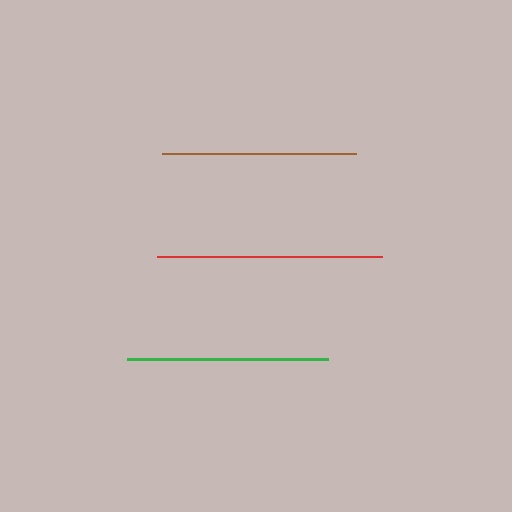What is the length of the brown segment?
The brown segment is approximately 194 pixels long.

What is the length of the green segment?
The green segment is approximately 201 pixels long.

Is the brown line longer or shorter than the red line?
The red line is longer than the brown line.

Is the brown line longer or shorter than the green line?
The green line is longer than the brown line.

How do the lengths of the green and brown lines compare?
The green and brown lines are approximately the same length.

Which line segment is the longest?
The red line is the longest at approximately 225 pixels.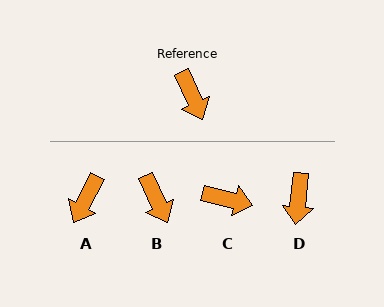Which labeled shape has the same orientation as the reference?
B.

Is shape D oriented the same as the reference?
No, it is off by about 30 degrees.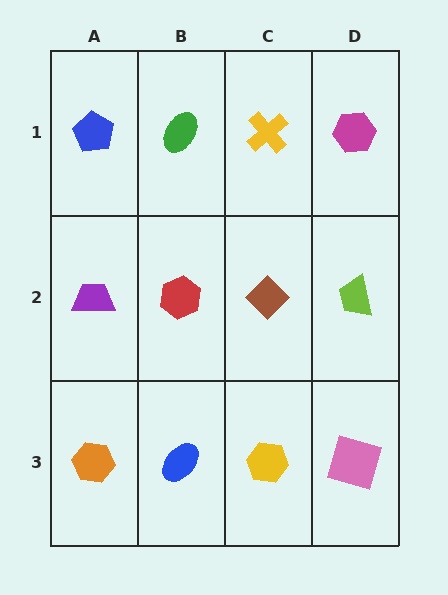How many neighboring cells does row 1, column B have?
3.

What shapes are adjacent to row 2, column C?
A yellow cross (row 1, column C), a yellow hexagon (row 3, column C), a red hexagon (row 2, column B), a lime trapezoid (row 2, column D).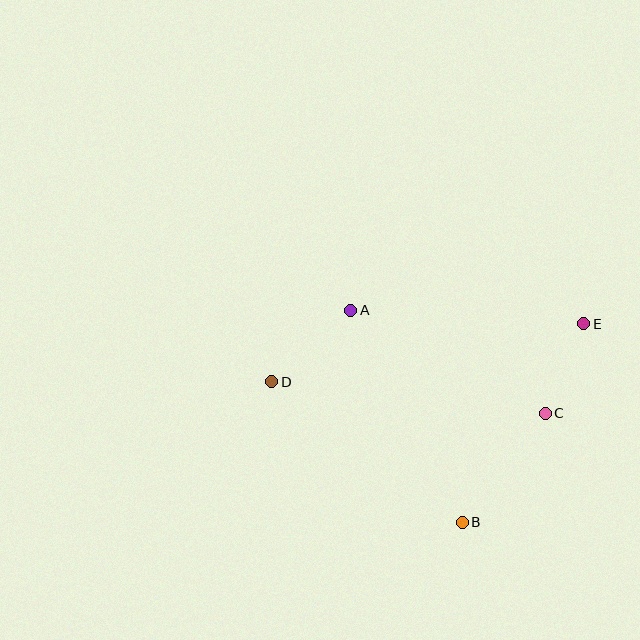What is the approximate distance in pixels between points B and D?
The distance between B and D is approximately 237 pixels.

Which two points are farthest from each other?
Points D and E are farthest from each other.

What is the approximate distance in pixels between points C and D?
The distance between C and D is approximately 275 pixels.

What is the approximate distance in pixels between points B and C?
The distance between B and C is approximately 137 pixels.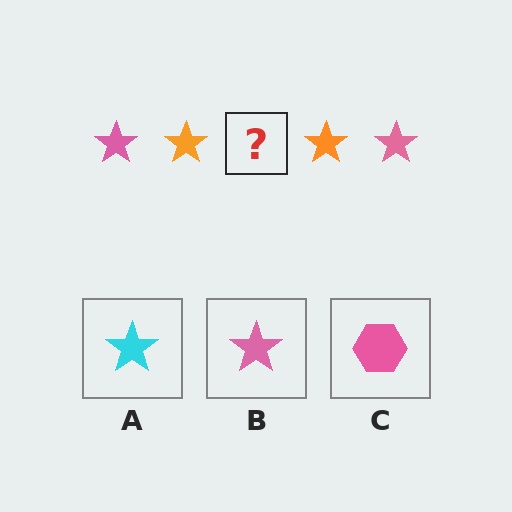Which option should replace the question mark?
Option B.